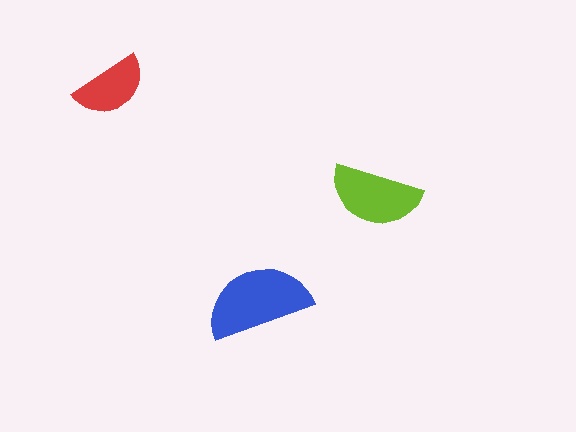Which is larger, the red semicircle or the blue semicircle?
The blue one.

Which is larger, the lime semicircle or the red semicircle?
The lime one.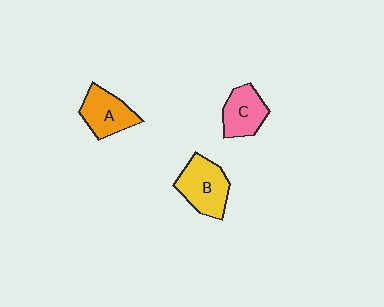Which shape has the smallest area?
Shape C (pink).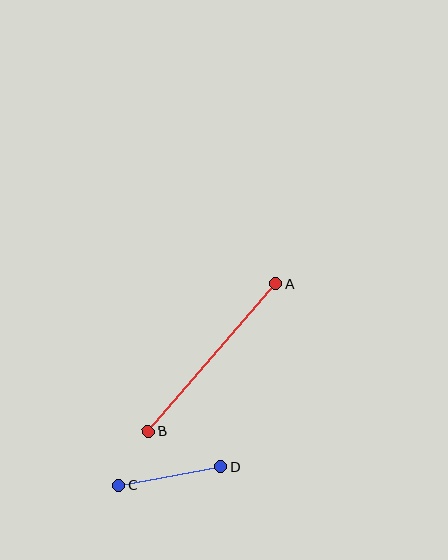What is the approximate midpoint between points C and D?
The midpoint is at approximately (169, 476) pixels.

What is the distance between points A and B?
The distance is approximately 195 pixels.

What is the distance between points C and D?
The distance is approximately 104 pixels.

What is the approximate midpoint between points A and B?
The midpoint is at approximately (212, 358) pixels.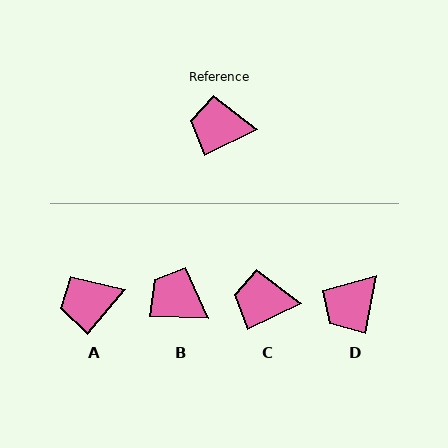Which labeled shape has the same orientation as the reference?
C.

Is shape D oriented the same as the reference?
No, it is off by about 54 degrees.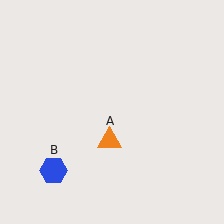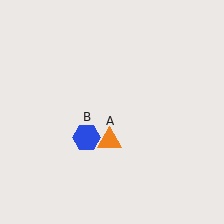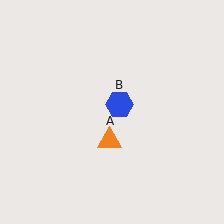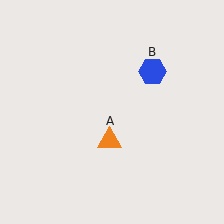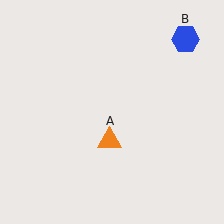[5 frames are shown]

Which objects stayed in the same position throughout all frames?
Orange triangle (object A) remained stationary.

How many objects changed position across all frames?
1 object changed position: blue hexagon (object B).